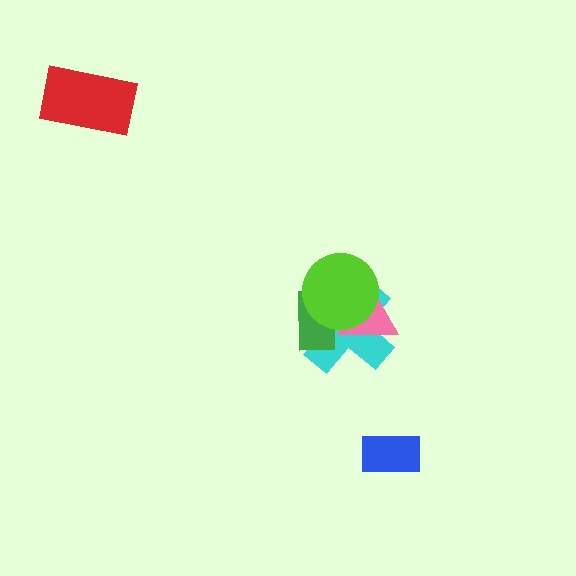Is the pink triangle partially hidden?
Yes, it is partially covered by another shape.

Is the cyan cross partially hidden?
Yes, it is partially covered by another shape.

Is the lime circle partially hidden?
No, no other shape covers it.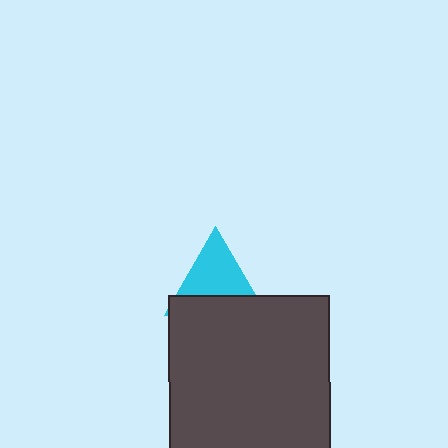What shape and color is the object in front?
The object in front is a dark gray square.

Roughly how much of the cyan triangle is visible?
About half of it is visible (roughly 61%).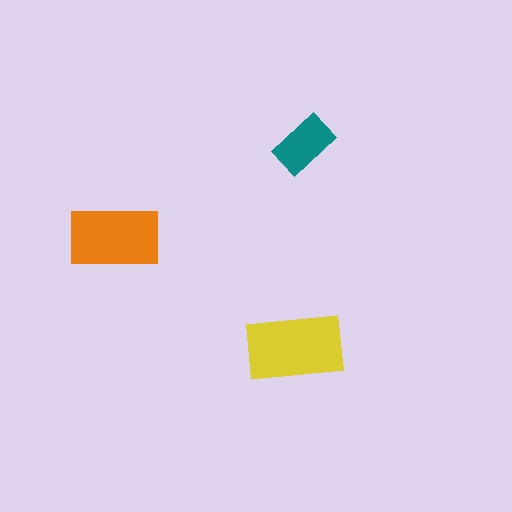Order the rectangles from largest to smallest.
the yellow one, the orange one, the teal one.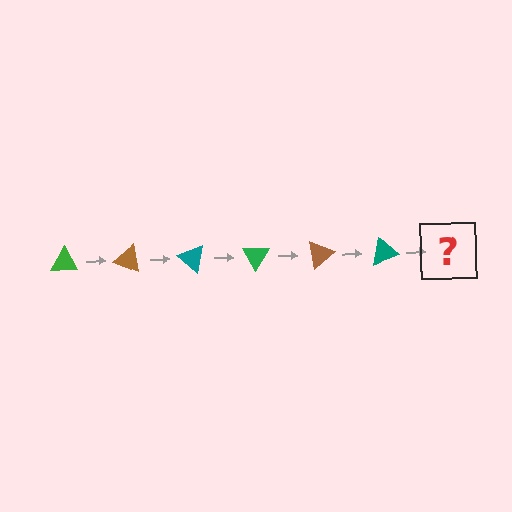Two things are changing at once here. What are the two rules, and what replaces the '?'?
The two rules are that it rotates 20 degrees each step and the color cycles through green, brown, and teal. The '?' should be a green triangle, rotated 120 degrees from the start.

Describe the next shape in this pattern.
It should be a green triangle, rotated 120 degrees from the start.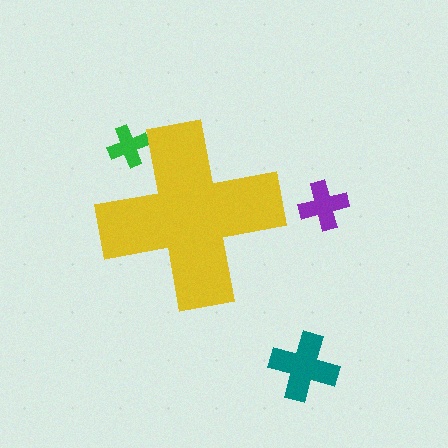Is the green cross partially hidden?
Yes, the green cross is partially hidden behind the yellow cross.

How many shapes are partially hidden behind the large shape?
1 shape is partially hidden.